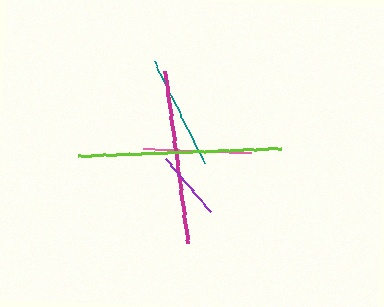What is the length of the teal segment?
The teal segment is approximately 113 pixels long.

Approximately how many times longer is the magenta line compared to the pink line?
The magenta line is approximately 1.6 times the length of the pink line.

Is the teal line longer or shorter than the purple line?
The teal line is longer than the purple line.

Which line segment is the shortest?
The purple line is the shortest at approximately 69 pixels.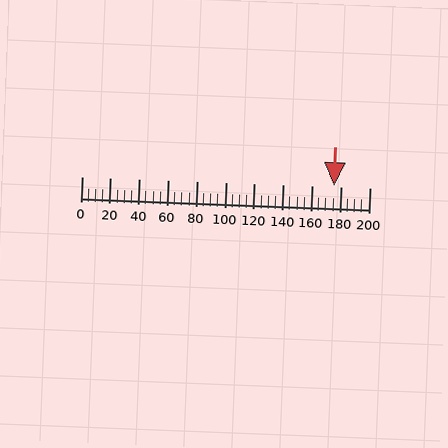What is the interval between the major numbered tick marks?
The major tick marks are spaced 20 units apart.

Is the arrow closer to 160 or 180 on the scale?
The arrow is closer to 180.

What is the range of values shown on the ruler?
The ruler shows values from 0 to 200.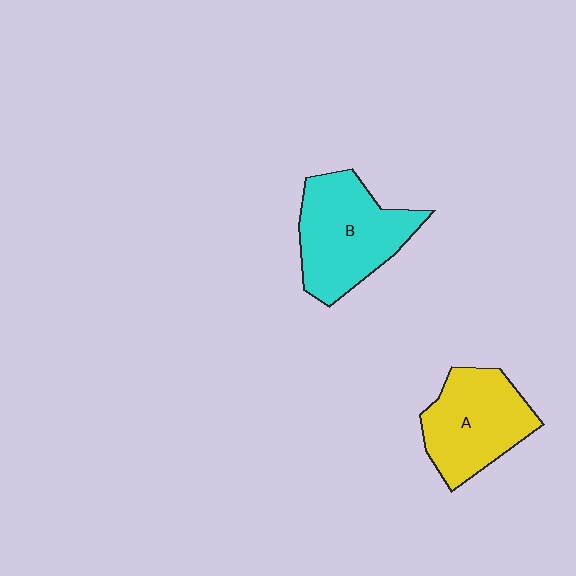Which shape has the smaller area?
Shape A (yellow).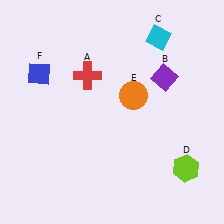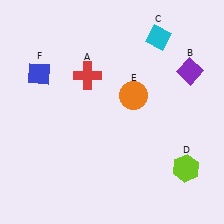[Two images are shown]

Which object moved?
The purple diamond (B) moved right.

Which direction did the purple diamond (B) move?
The purple diamond (B) moved right.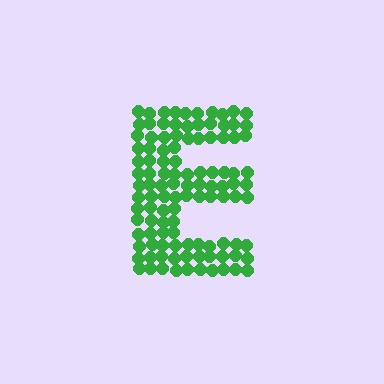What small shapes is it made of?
It is made of small circles.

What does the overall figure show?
The overall figure shows the letter E.